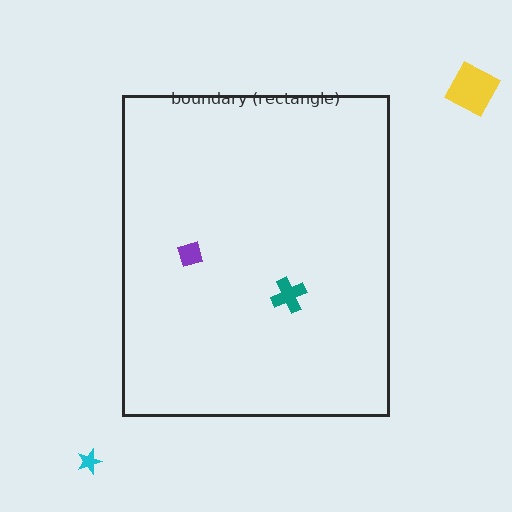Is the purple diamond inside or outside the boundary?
Inside.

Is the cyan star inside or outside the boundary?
Outside.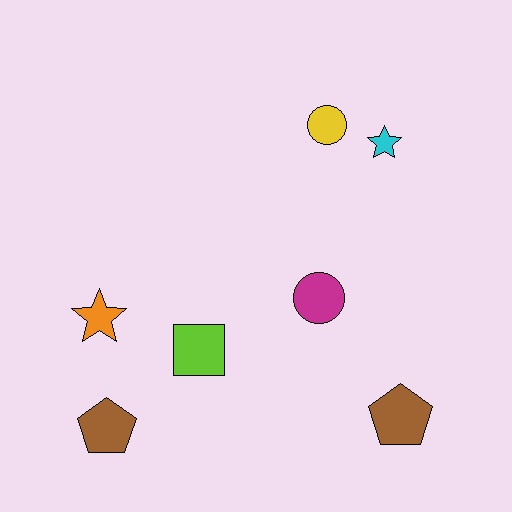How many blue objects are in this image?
There are no blue objects.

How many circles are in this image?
There are 2 circles.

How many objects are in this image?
There are 7 objects.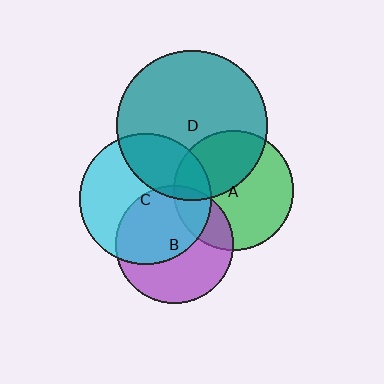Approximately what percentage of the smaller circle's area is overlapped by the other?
Approximately 20%.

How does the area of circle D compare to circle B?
Approximately 1.7 times.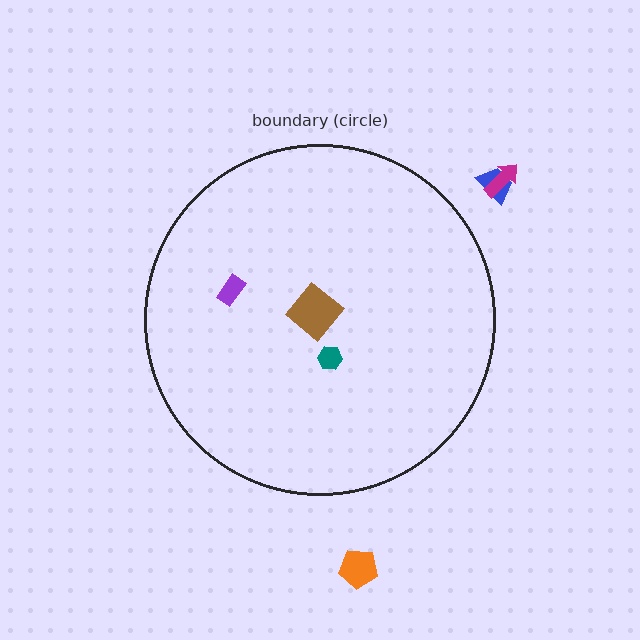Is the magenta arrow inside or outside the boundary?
Outside.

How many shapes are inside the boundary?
3 inside, 3 outside.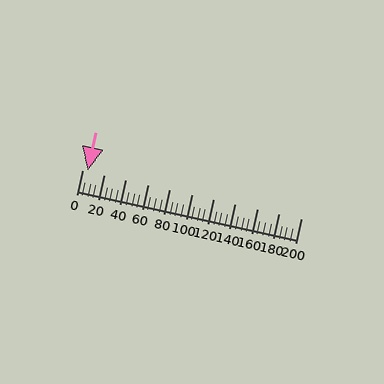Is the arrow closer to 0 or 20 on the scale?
The arrow is closer to 0.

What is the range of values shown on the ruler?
The ruler shows values from 0 to 200.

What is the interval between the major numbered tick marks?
The major tick marks are spaced 20 units apart.